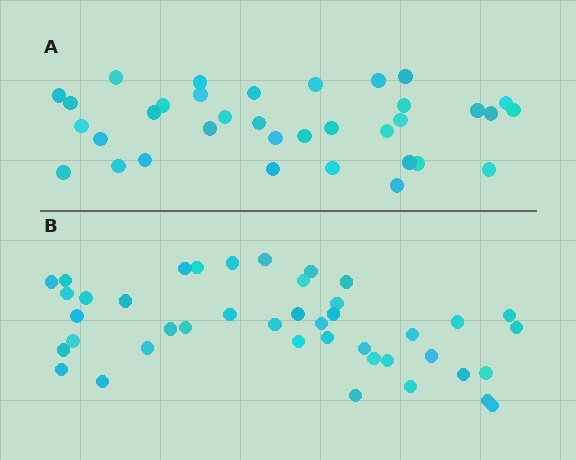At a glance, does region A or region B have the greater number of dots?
Region B (the bottom region) has more dots.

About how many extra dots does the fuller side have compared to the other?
Region B has roughly 8 or so more dots than region A.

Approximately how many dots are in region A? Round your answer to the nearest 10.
About 40 dots. (The exact count is 35, which rounds to 40.)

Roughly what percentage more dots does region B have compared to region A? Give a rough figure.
About 20% more.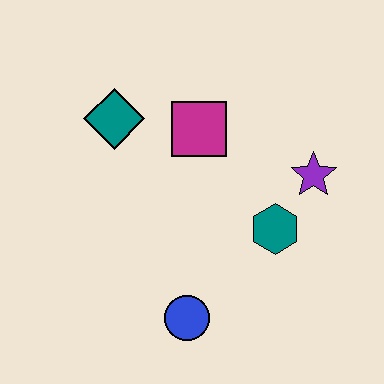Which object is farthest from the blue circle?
The teal diamond is farthest from the blue circle.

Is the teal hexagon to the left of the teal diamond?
No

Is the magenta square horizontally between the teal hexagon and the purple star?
No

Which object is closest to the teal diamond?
The magenta square is closest to the teal diamond.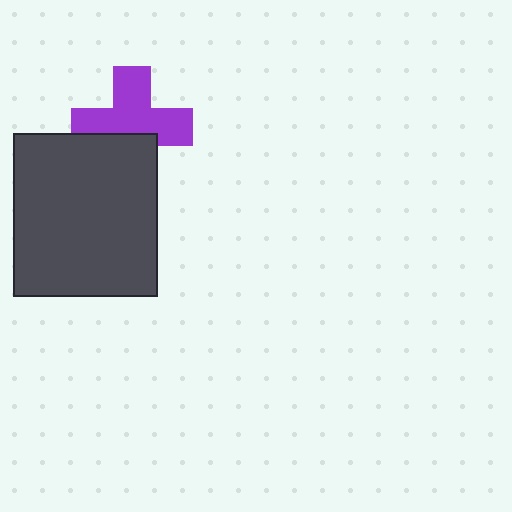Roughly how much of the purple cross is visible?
Most of it is visible (roughly 66%).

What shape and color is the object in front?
The object in front is a dark gray rectangle.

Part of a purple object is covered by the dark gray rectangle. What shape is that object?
It is a cross.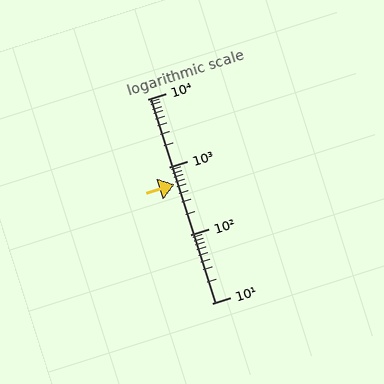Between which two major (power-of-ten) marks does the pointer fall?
The pointer is between 100 and 1000.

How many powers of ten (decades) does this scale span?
The scale spans 3 decades, from 10 to 10000.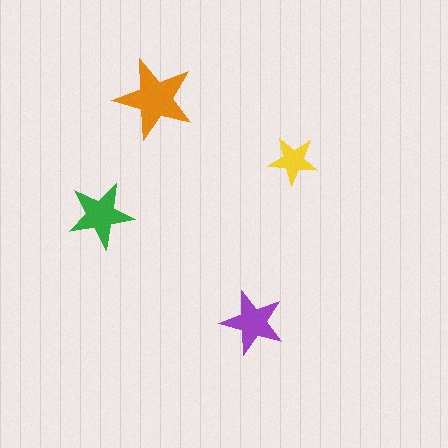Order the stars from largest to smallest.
the orange one, the green one, the purple one, the yellow one.